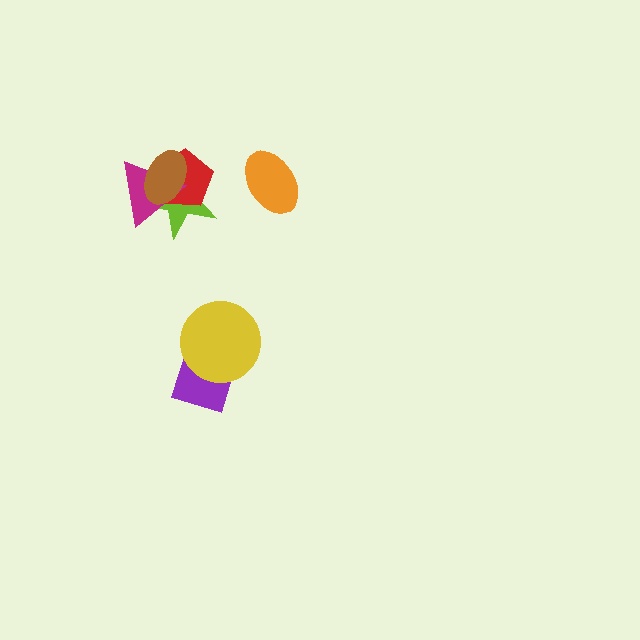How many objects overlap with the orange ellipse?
0 objects overlap with the orange ellipse.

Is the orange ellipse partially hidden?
No, no other shape covers it.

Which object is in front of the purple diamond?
The yellow circle is in front of the purple diamond.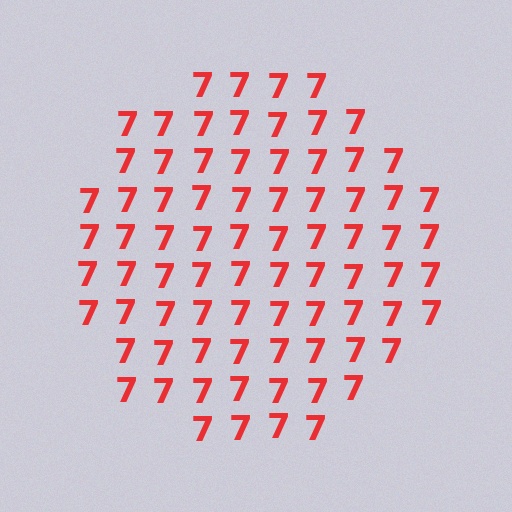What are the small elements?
The small elements are digit 7's.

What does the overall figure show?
The overall figure shows a circle.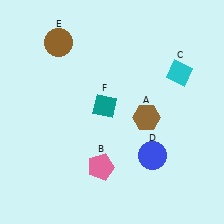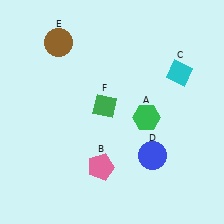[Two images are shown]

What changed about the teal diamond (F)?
In Image 1, F is teal. In Image 2, it changed to green.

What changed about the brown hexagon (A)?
In Image 1, A is brown. In Image 2, it changed to green.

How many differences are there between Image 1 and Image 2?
There are 2 differences between the two images.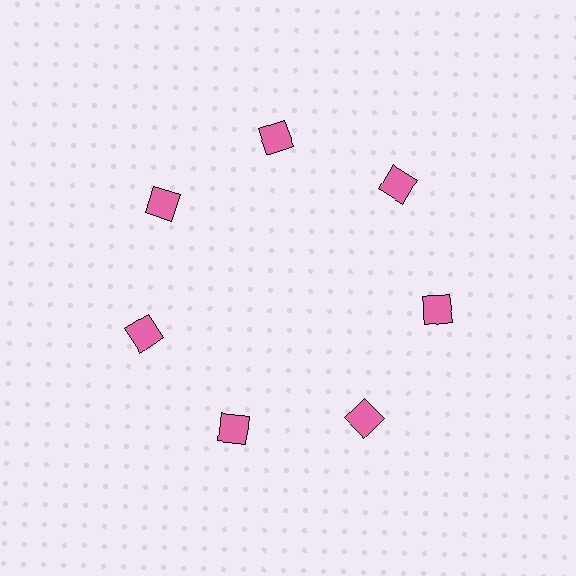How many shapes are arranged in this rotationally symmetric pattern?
There are 7 shapes, arranged in 7 groups of 1.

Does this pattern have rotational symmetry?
Yes, this pattern has 7-fold rotational symmetry. It looks the same after rotating 51 degrees around the center.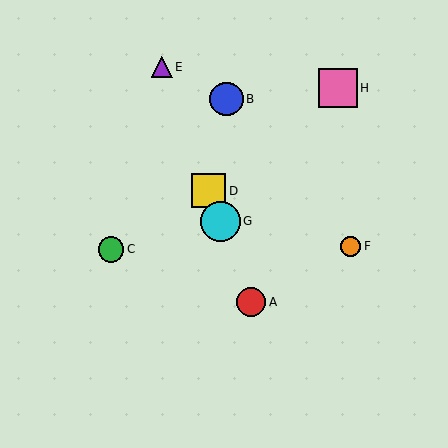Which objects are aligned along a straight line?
Objects A, D, E, G are aligned along a straight line.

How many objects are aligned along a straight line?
4 objects (A, D, E, G) are aligned along a straight line.